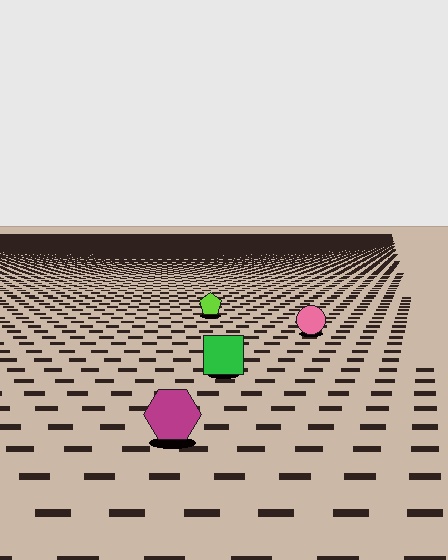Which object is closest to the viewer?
The magenta hexagon is closest. The texture marks near it are larger and more spread out.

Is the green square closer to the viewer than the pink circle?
Yes. The green square is closer — you can tell from the texture gradient: the ground texture is coarser near it.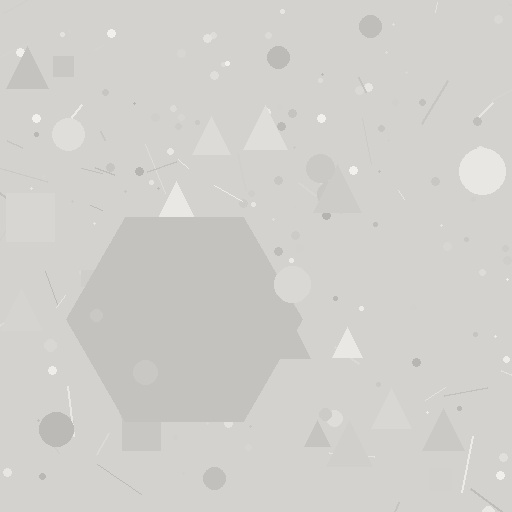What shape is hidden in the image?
A hexagon is hidden in the image.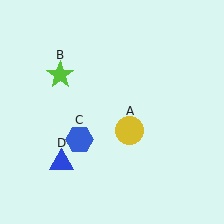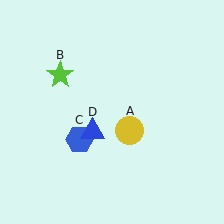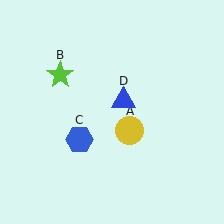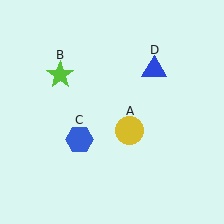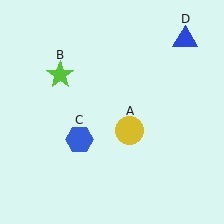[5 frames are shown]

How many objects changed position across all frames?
1 object changed position: blue triangle (object D).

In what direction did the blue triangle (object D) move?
The blue triangle (object D) moved up and to the right.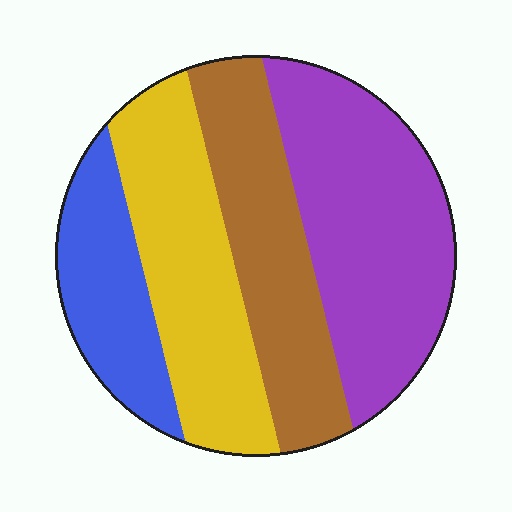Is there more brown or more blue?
Brown.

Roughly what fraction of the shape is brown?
Brown covers 24% of the shape.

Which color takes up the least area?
Blue, at roughly 15%.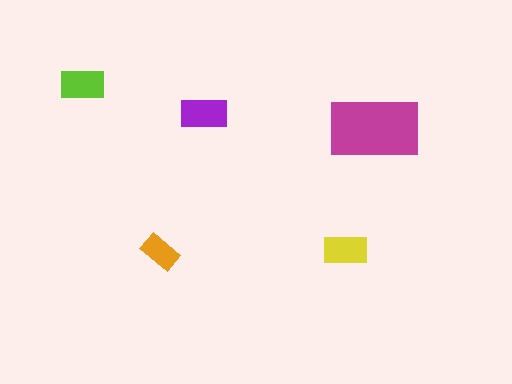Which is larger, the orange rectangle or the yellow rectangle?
The yellow one.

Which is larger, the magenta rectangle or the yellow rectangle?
The magenta one.